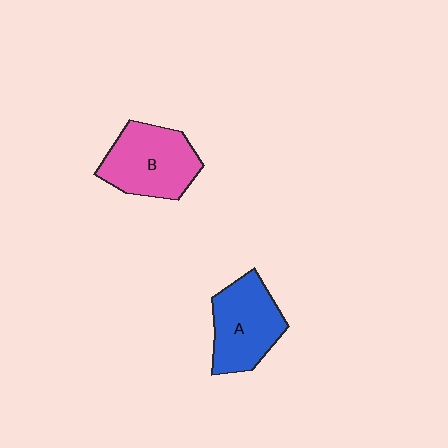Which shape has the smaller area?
Shape A (blue).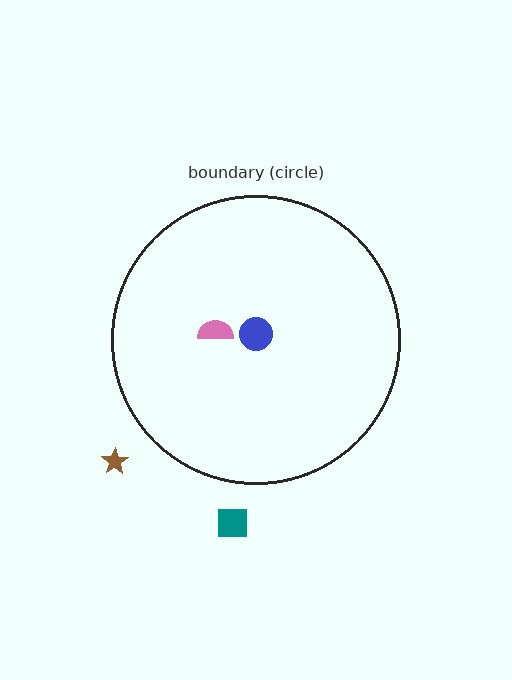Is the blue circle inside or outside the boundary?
Inside.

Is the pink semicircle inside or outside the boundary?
Inside.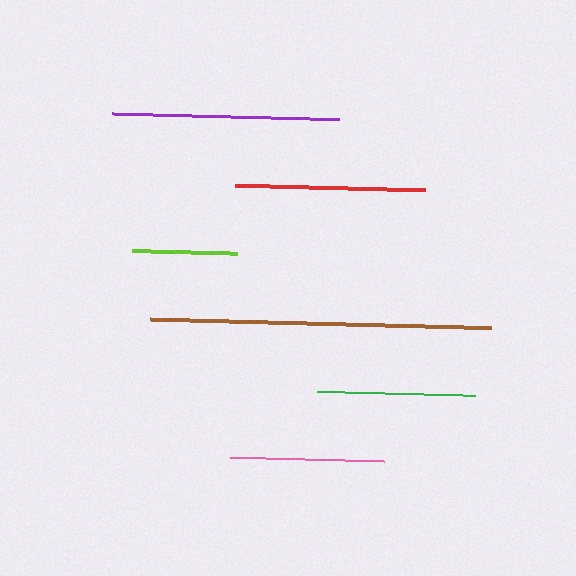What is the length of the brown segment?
The brown segment is approximately 341 pixels long.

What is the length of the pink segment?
The pink segment is approximately 154 pixels long.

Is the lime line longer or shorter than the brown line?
The brown line is longer than the lime line.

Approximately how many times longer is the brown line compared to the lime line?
The brown line is approximately 3.3 times the length of the lime line.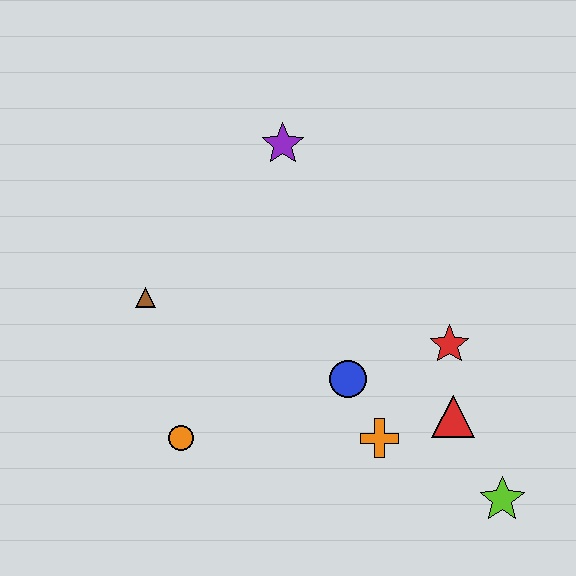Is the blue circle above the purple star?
No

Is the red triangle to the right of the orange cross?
Yes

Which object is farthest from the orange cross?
The purple star is farthest from the orange cross.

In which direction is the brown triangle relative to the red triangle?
The brown triangle is to the left of the red triangle.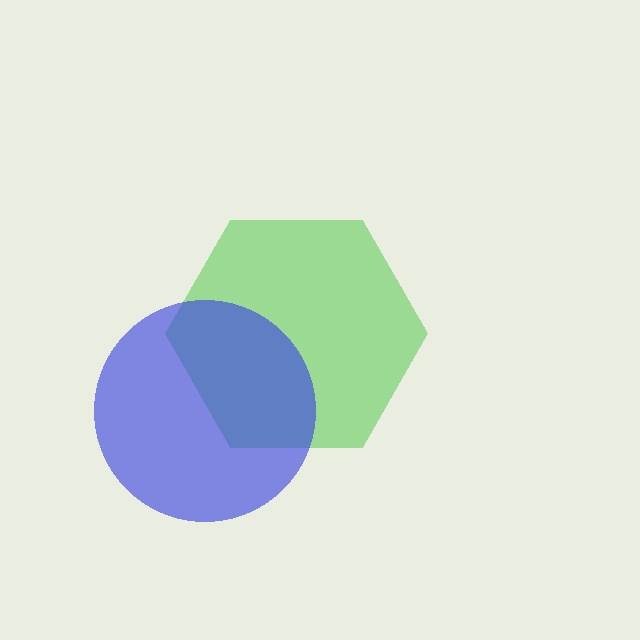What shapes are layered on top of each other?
The layered shapes are: a green hexagon, a blue circle.